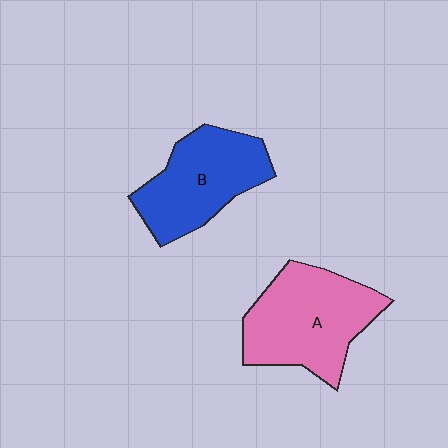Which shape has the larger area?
Shape A (pink).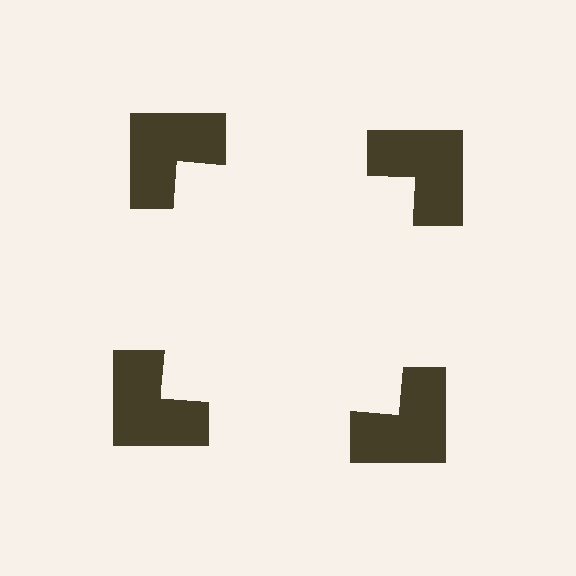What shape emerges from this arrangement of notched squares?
An illusory square — its edges are inferred from the aligned wedge cuts in the notched squares, not physically drawn.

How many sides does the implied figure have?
4 sides.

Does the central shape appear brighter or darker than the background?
It typically appears slightly brighter than the background, even though no actual brightness change is drawn.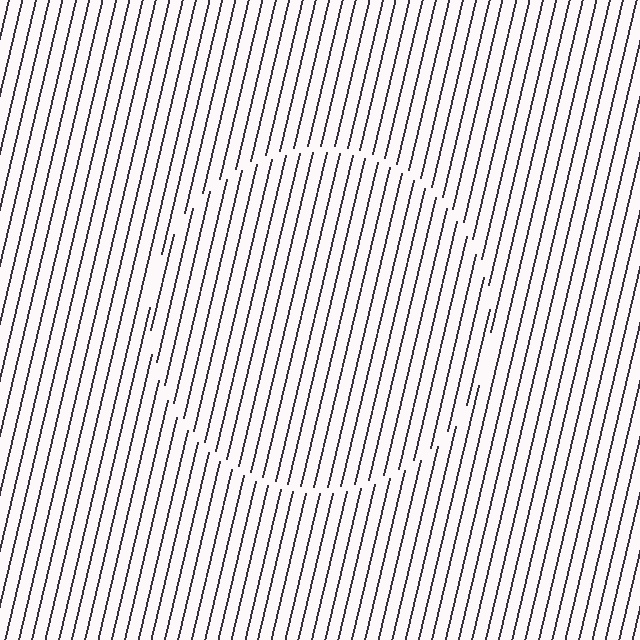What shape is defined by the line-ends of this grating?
An illusory circle. The interior of the shape contains the same grating, shifted by half a period — the contour is defined by the phase discontinuity where line-ends from the inner and outer gratings abut.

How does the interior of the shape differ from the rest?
The interior of the shape contains the same grating, shifted by half a period — the contour is defined by the phase discontinuity where line-ends from the inner and outer gratings abut.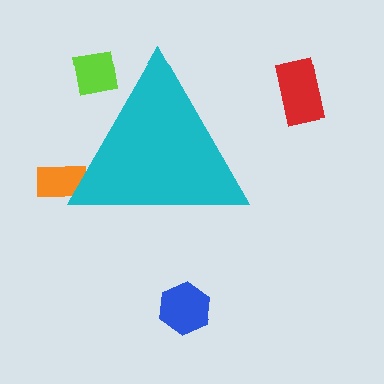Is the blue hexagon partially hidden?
No, the blue hexagon is fully visible.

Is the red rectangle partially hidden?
No, the red rectangle is fully visible.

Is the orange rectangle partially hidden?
Yes, the orange rectangle is partially hidden behind the cyan triangle.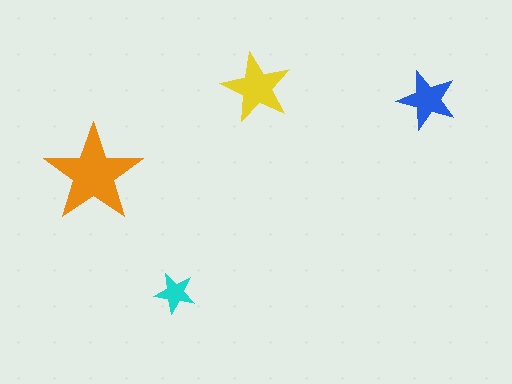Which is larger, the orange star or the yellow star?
The orange one.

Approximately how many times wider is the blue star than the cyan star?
About 1.5 times wider.